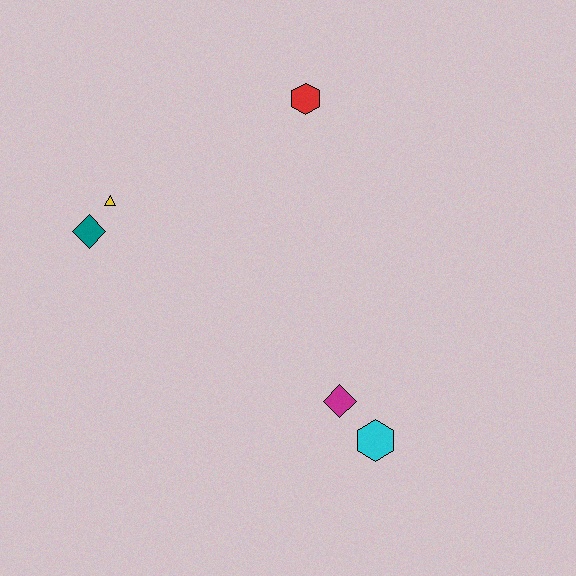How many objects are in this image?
There are 5 objects.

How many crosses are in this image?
There are no crosses.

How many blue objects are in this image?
There are no blue objects.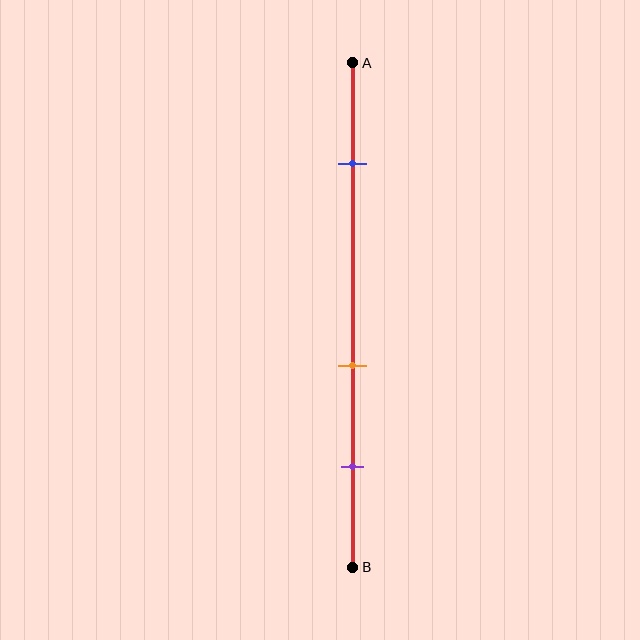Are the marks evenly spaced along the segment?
No, the marks are not evenly spaced.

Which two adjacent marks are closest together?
The orange and purple marks are the closest adjacent pair.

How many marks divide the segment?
There are 3 marks dividing the segment.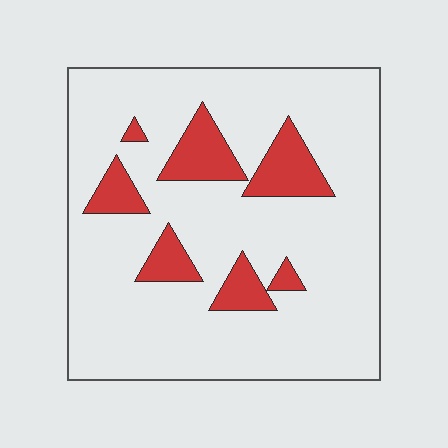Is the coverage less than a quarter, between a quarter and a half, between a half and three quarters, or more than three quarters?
Less than a quarter.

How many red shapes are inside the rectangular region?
7.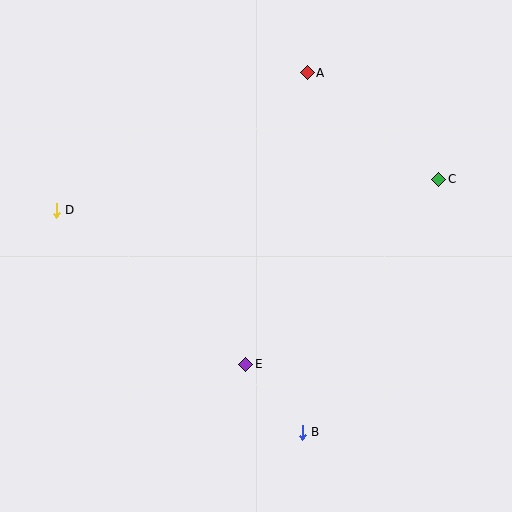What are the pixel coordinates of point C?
Point C is at (439, 179).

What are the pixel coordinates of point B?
Point B is at (302, 432).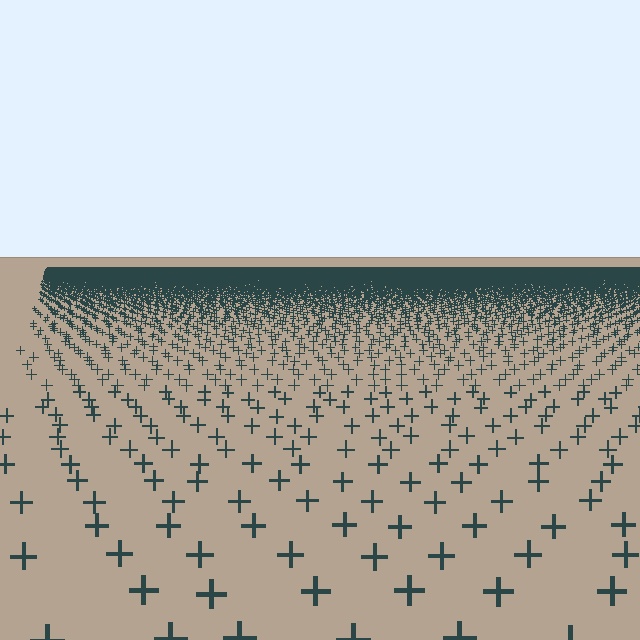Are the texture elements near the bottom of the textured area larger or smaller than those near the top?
Larger. Near the bottom, elements are closer to the viewer and appear at a bigger on-screen size.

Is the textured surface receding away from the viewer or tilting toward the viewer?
The surface is receding away from the viewer. Texture elements get smaller and denser toward the top.